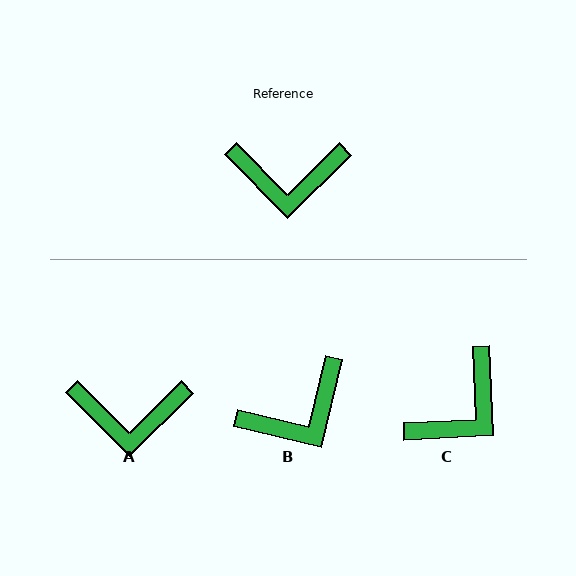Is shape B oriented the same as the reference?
No, it is off by about 32 degrees.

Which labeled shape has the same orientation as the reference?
A.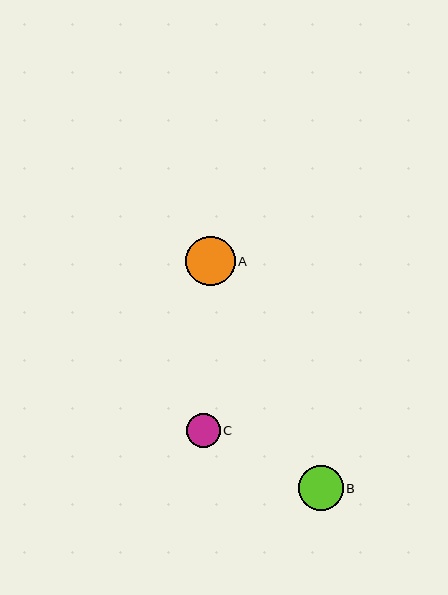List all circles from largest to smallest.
From largest to smallest: A, B, C.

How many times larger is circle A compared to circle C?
Circle A is approximately 1.4 times the size of circle C.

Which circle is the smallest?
Circle C is the smallest with a size of approximately 34 pixels.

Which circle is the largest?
Circle A is the largest with a size of approximately 49 pixels.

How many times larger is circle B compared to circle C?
Circle B is approximately 1.3 times the size of circle C.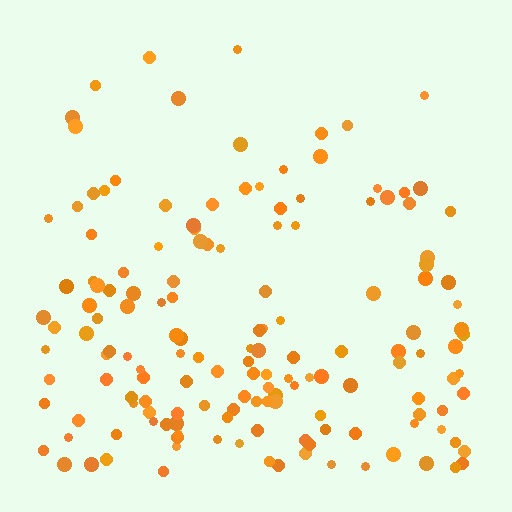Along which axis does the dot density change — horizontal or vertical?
Vertical.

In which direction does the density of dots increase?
From top to bottom, with the bottom side densest.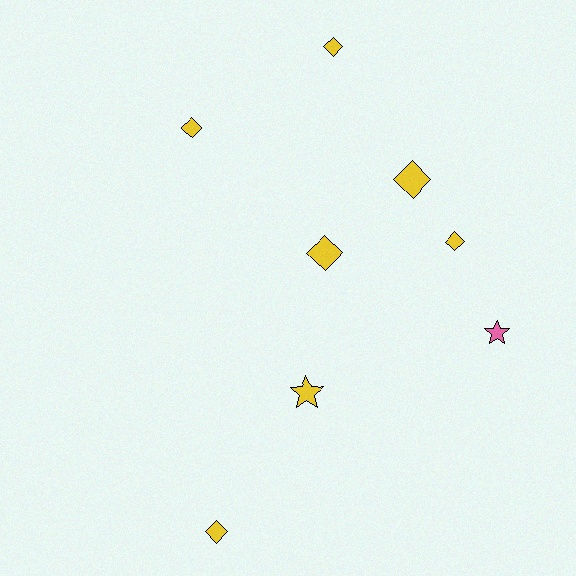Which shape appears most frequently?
Diamond, with 6 objects.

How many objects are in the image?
There are 8 objects.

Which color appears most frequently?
Yellow, with 7 objects.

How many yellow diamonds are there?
There are 6 yellow diamonds.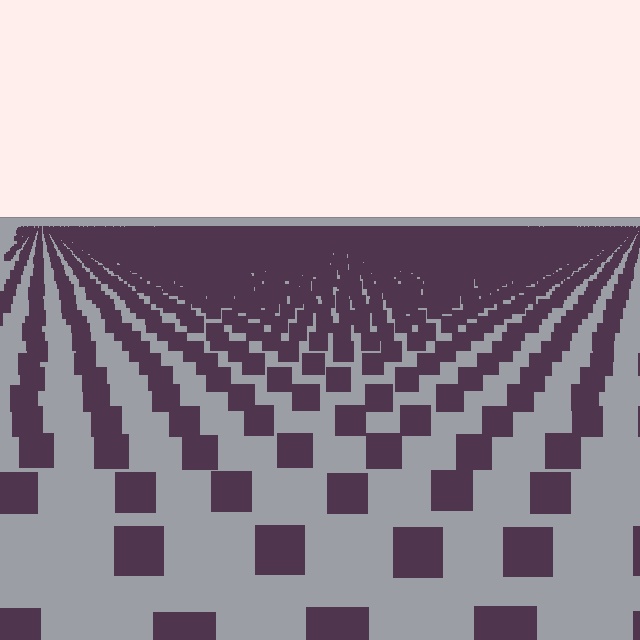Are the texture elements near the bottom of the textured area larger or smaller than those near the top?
Larger. Near the bottom, elements are closer to the viewer and appear at a bigger on-screen size.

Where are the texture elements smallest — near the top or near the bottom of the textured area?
Near the top.